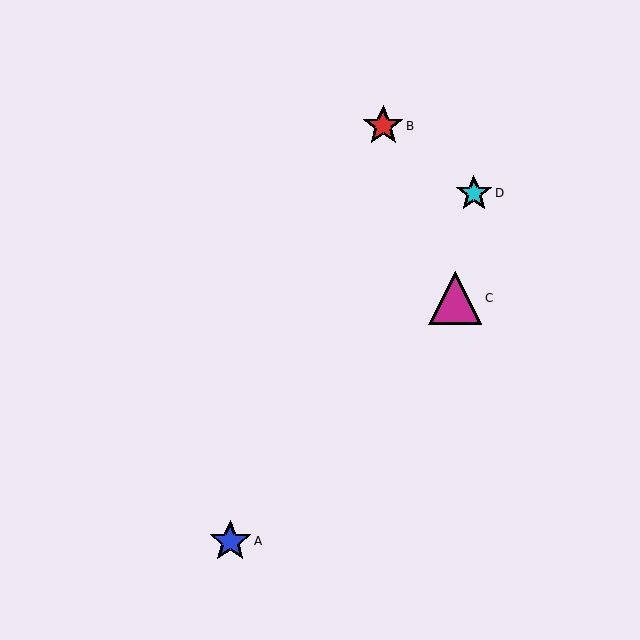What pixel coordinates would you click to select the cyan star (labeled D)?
Click at (474, 193) to select the cyan star D.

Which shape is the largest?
The magenta triangle (labeled C) is the largest.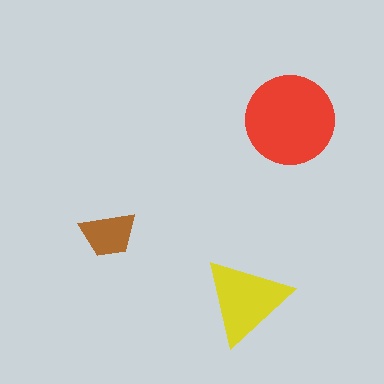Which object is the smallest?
The brown trapezoid.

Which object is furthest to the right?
The red circle is rightmost.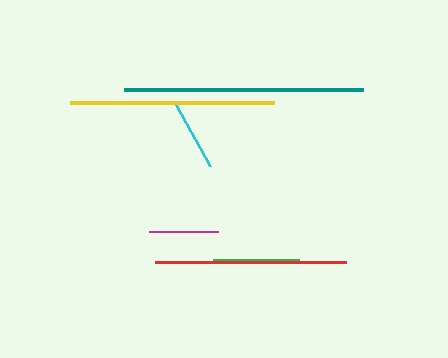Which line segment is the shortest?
The magenta line is the shortest at approximately 69 pixels.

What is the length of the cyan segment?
The cyan segment is approximately 70 pixels long.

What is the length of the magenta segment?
The magenta segment is approximately 69 pixels long.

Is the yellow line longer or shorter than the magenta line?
The yellow line is longer than the magenta line.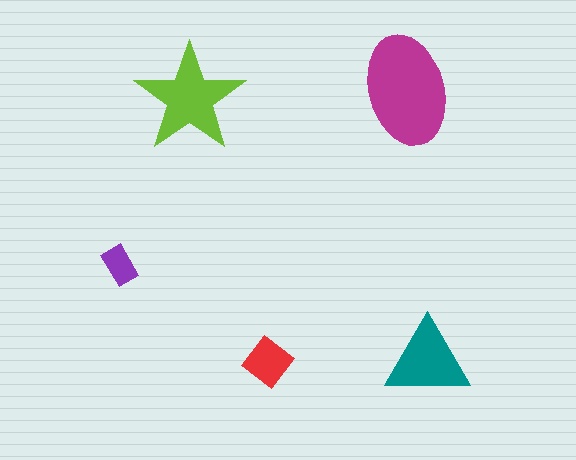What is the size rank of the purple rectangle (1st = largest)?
5th.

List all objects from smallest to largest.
The purple rectangle, the red diamond, the teal triangle, the lime star, the magenta ellipse.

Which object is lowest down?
The red diamond is bottommost.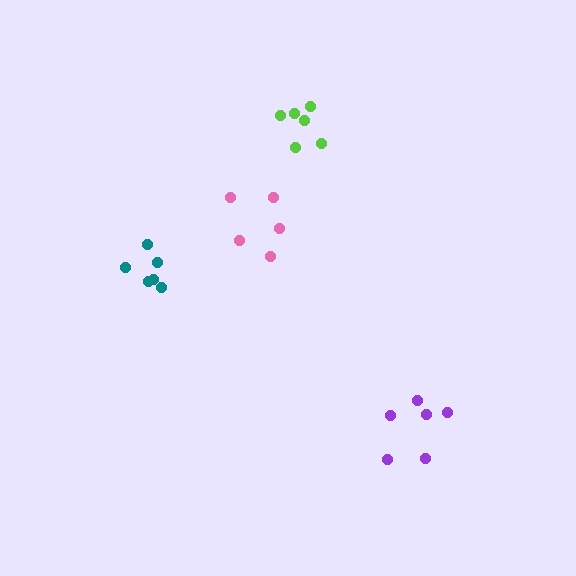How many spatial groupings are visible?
There are 4 spatial groupings.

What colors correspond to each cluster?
The clusters are colored: pink, purple, lime, teal.